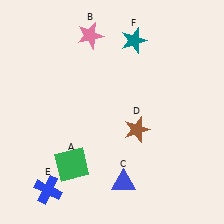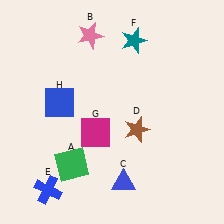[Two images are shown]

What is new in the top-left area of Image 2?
A blue square (H) was added in the top-left area of Image 2.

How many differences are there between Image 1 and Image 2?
There are 2 differences between the two images.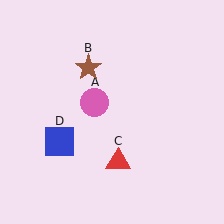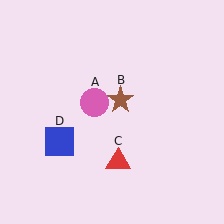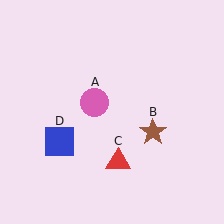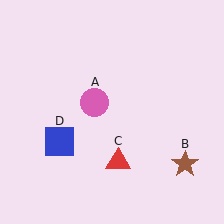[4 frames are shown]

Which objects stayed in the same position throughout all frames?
Pink circle (object A) and red triangle (object C) and blue square (object D) remained stationary.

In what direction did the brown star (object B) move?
The brown star (object B) moved down and to the right.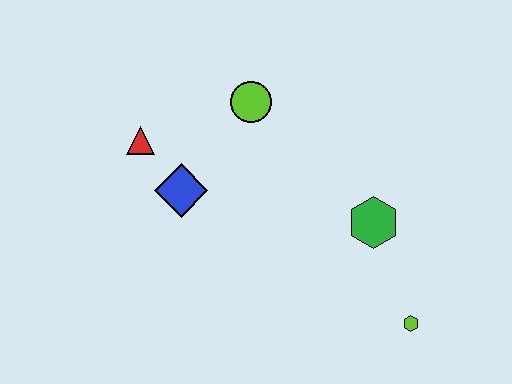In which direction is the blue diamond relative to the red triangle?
The blue diamond is below the red triangle.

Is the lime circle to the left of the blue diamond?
No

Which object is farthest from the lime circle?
The lime hexagon is farthest from the lime circle.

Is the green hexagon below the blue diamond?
Yes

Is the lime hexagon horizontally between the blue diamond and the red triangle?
No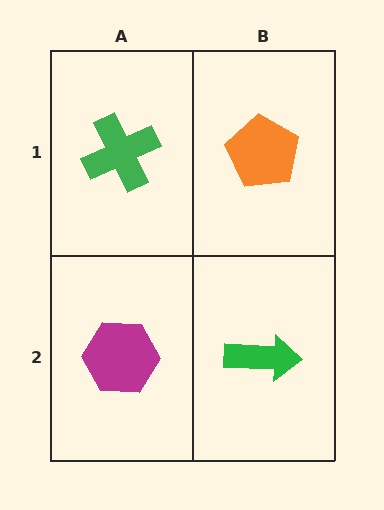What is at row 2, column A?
A magenta hexagon.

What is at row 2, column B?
A green arrow.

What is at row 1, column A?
A green cross.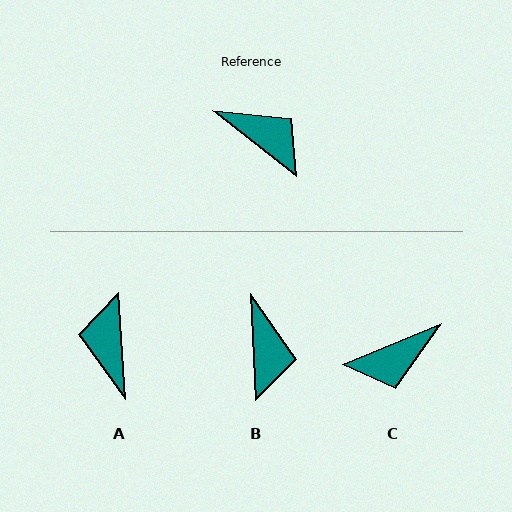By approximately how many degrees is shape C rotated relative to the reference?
Approximately 119 degrees clockwise.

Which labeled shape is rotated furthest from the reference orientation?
A, about 132 degrees away.